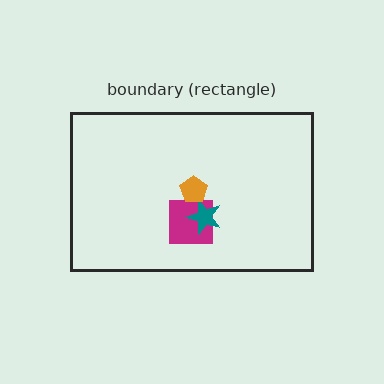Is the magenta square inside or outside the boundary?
Inside.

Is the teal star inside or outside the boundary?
Inside.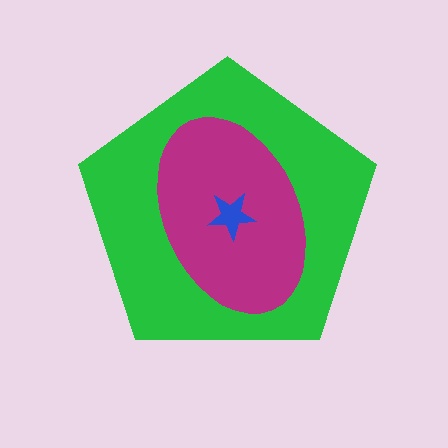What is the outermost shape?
The green pentagon.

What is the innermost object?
The blue star.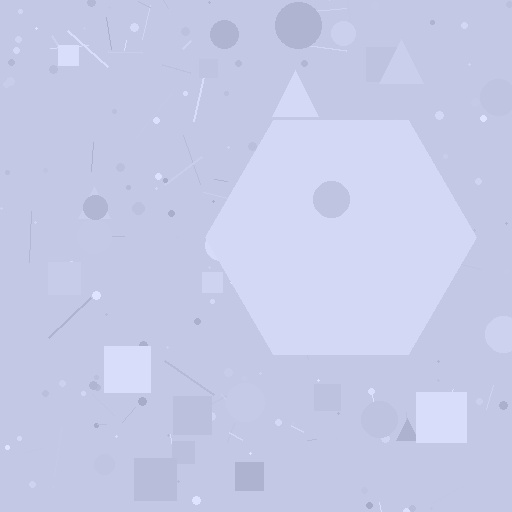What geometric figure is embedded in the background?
A hexagon is embedded in the background.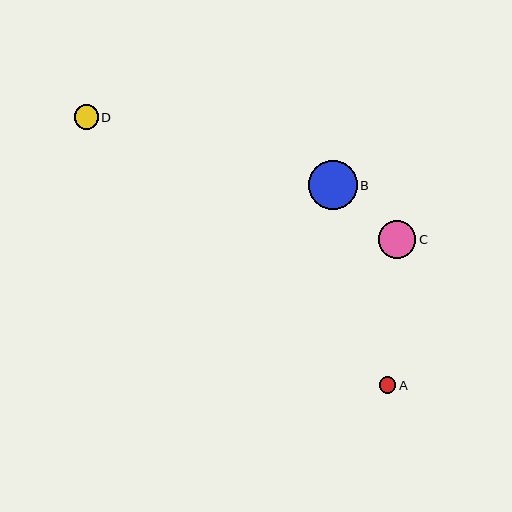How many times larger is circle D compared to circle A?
Circle D is approximately 1.5 times the size of circle A.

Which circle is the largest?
Circle B is the largest with a size of approximately 49 pixels.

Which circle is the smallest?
Circle A is the smallest with a size of approximately 17 pixels.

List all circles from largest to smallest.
From largest to smallest: B, C, D, A.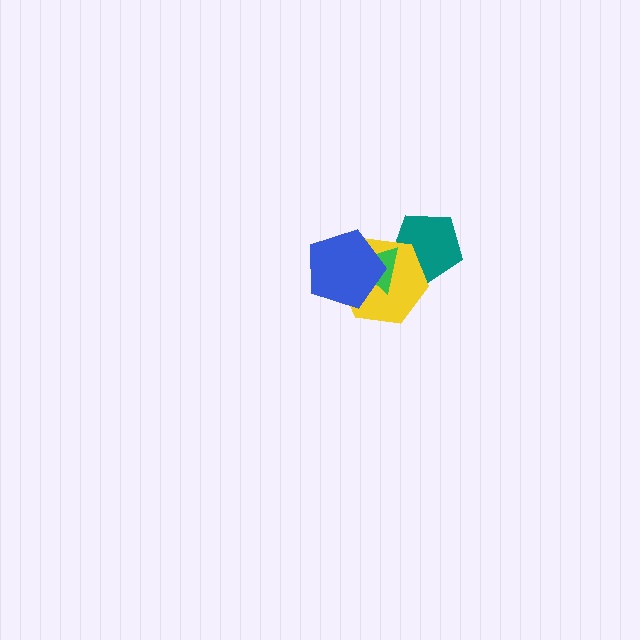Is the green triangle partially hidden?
Yes, it is partially covered by another shape.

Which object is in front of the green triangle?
The blue pentagon is in front of the green triangle.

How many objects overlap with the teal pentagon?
2 objects overlap with the teal pentagon.